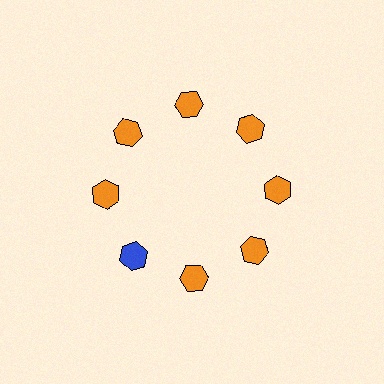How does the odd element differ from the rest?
It has a different color: blue instead of orange.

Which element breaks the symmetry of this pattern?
The blue hexagon at roughly the 8 o'clock position breaks the symmetry. All other shapes are orange hexagons.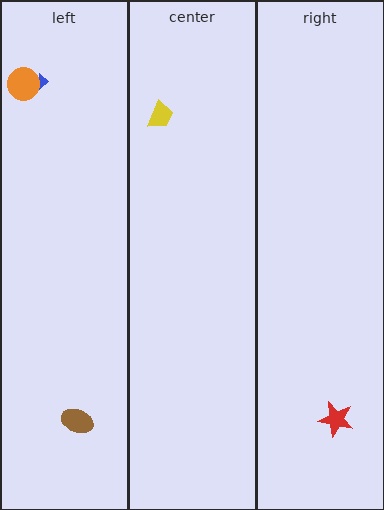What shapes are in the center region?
The yellow trapezoid.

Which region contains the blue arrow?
The left region.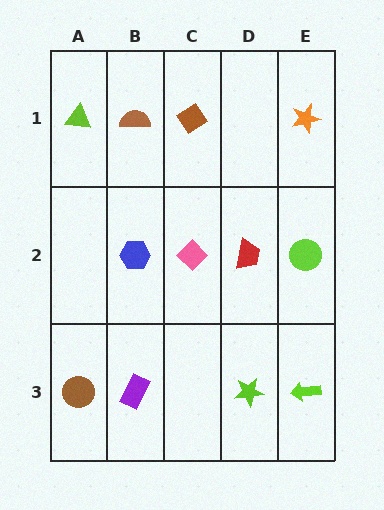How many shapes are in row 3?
4 shapes.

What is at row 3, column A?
A brown circle.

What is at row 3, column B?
A purple rectangle.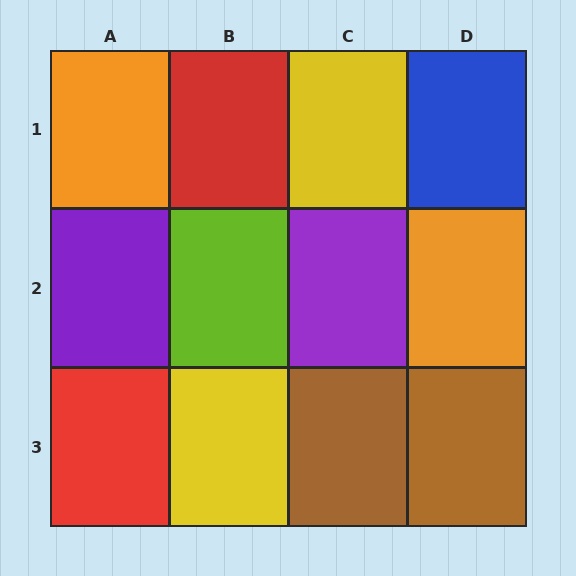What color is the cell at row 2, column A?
Purple.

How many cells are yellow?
2 cells are yellow.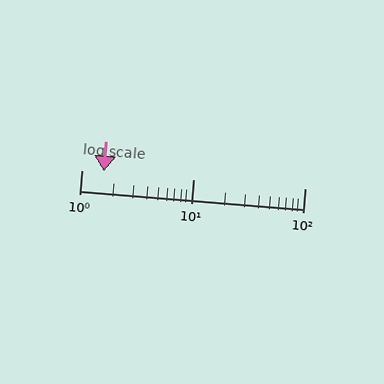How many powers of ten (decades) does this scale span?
The scale spans 2 decades, from 1 to 100.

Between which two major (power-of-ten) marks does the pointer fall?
The pointer is between 1 and 10.